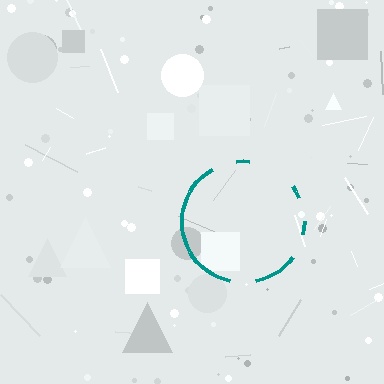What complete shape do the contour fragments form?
The contour fragments form a circle.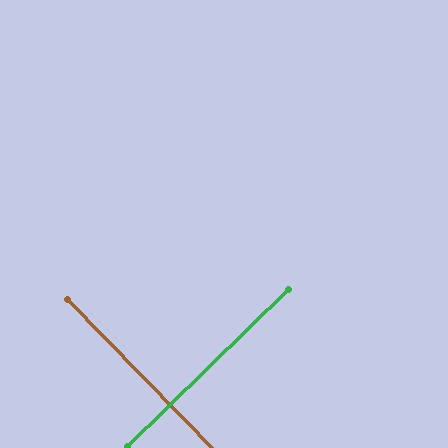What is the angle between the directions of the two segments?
Approximately 90 degrees.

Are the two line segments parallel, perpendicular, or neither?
Perpendicular — they meet at approximately 90°.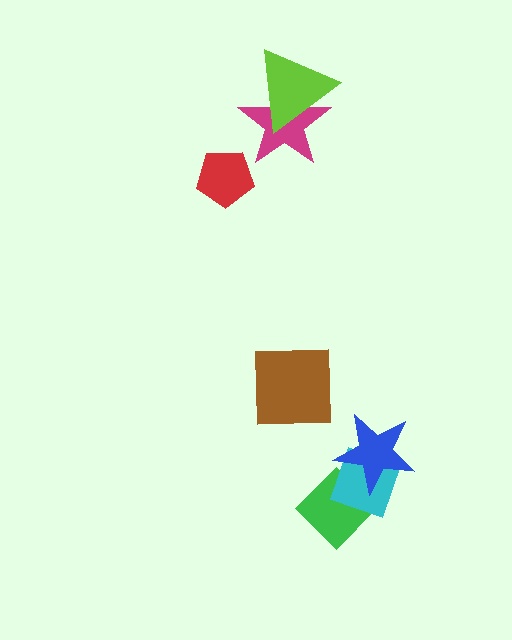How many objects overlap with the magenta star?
1 object overlaps with the magenta star.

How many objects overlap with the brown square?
0 objects overlap with the brown square.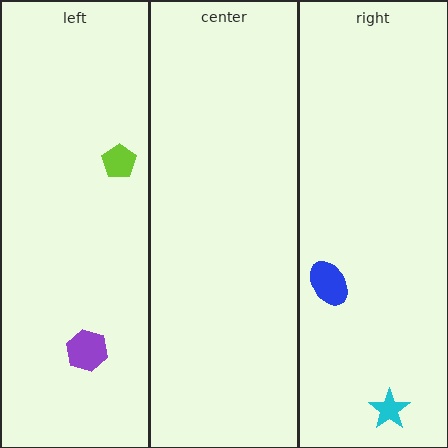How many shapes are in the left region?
2.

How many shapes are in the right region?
2.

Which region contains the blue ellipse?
The right region.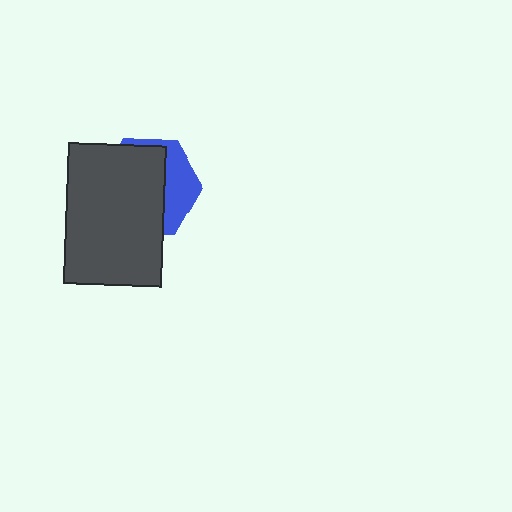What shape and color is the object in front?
The object in front is a dark gray rectangle.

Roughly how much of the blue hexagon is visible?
A small part of it is visible (roughly 33%).